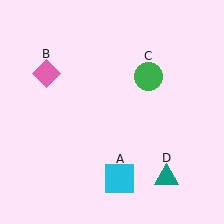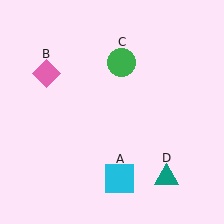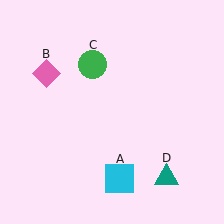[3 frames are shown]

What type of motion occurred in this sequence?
The green circle (object C) rotated counterclockwise around the center of the scene.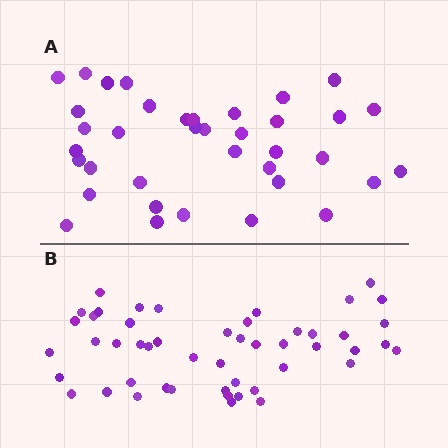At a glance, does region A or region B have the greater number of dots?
Region B (the bottom region) has more dots.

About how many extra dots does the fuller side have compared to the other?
Region B has roughly 12 or so more dots than region A.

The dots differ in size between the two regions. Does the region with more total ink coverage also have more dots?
No. Region A has more total ink coverage because its dots are larger, but region B actually contains more individual dots. Total area can be misleading — the number of items is what matters here.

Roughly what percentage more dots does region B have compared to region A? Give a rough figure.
About 30% more.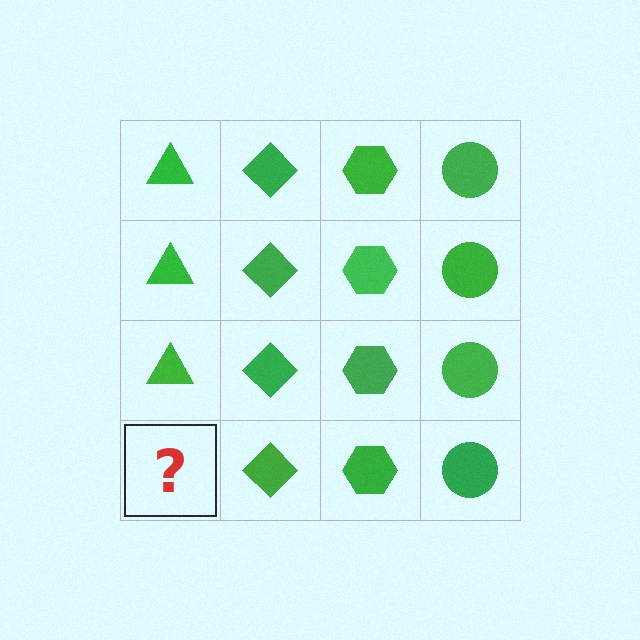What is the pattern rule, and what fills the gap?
The rule is that each column has a consistent shape. The gap should be filled with a green triangle.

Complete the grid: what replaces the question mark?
The question mark should be replaced with a green triangle.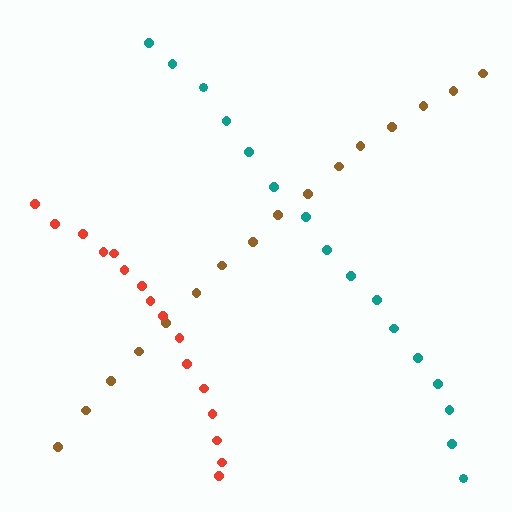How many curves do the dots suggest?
There are 3 distinct paths.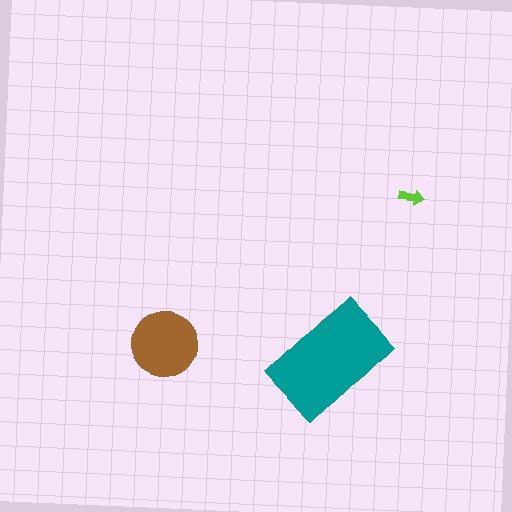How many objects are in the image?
There are 3 objects in the image.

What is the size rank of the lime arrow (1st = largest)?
3rd.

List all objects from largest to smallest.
The teal rectangle, the brown circle, the lime arrow.